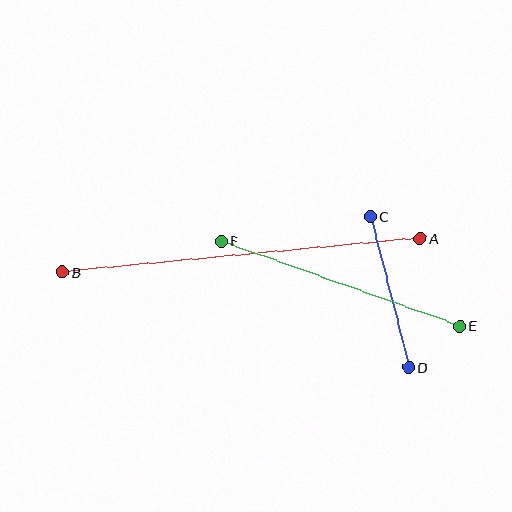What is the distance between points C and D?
The distance is approximately 156 pixels.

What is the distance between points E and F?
The distance is approximately 253 pixels.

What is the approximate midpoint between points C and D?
The midpoint is at approximately (389, 292) pixels.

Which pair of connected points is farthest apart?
Points A and B are farthest apart.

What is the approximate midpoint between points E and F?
The midpoint is at approximately (340, 284) pixels.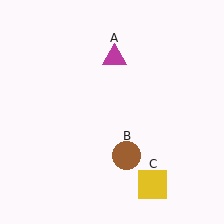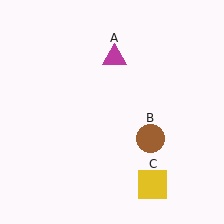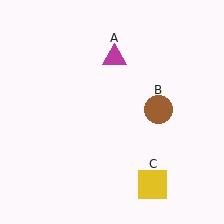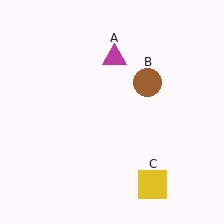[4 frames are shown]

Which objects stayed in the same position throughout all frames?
Magenta triangle (object A) and yellow square (object C) remained stationary.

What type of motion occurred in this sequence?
The brown circle (object B) rotated counterclockwise around the center of the scene.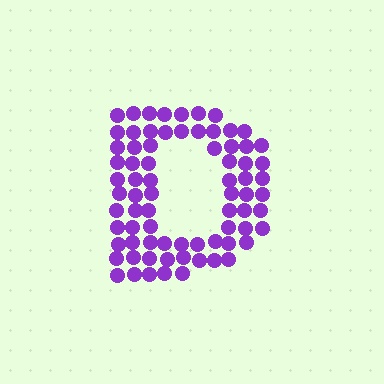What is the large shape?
The large shape is the letter D.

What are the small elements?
The small elements are circles.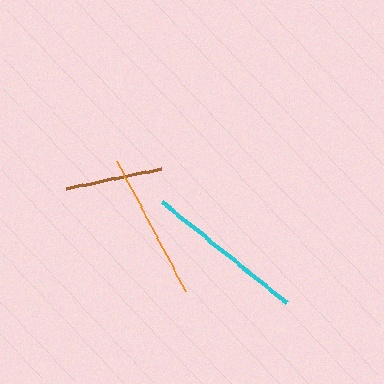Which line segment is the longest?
The cyan line is the longest at approximately 161 pixels.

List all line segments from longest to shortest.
From longest to shortest: cyan, orange, brown.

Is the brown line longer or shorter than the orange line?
The orange line is longer than the brown line.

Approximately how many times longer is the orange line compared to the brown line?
The orange line is approximately 1.5 times the length of the brown line.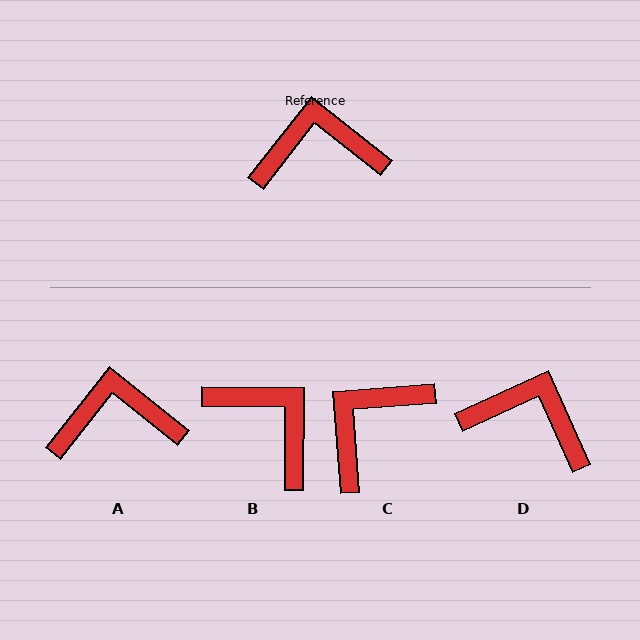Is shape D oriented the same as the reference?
No, it is off by about 27 degrees.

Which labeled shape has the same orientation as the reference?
A.